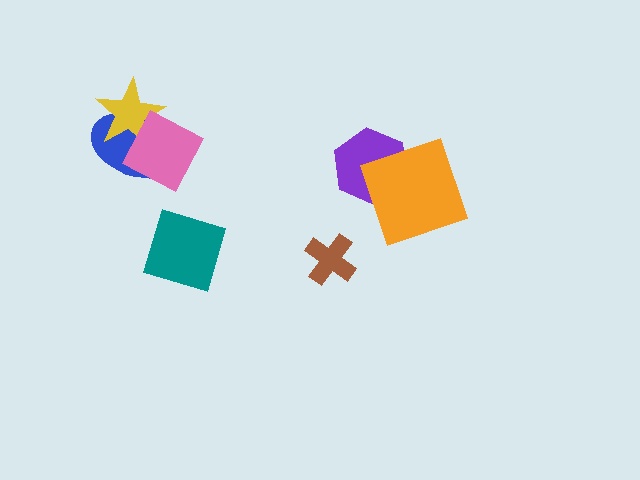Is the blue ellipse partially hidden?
Yes, it is partially covered by another shape.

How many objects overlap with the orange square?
1 object overlaps with the orange square.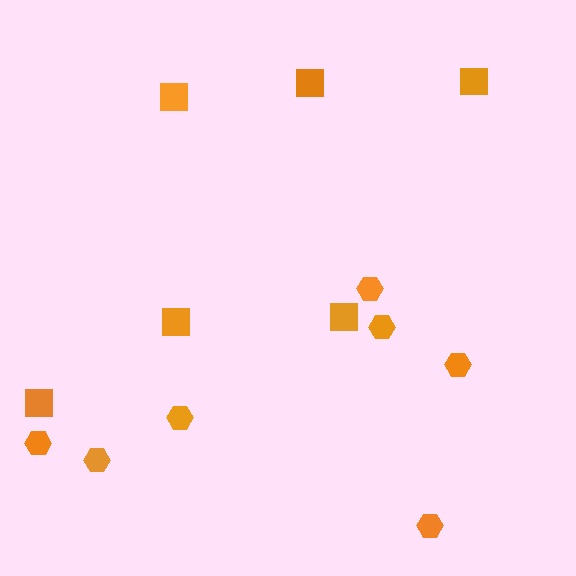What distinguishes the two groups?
There are 2 groups: one group of hexagons (7) and one group of squares (6).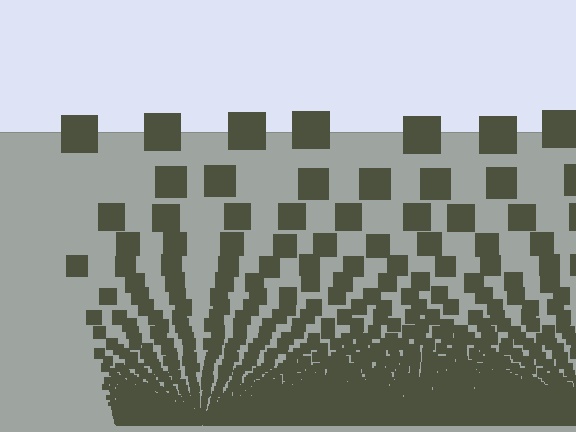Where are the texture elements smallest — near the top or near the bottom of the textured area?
Near the bottom.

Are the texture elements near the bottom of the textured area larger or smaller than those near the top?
Smaller. The gradient is inverted — elements near the bottom are smaller and denser.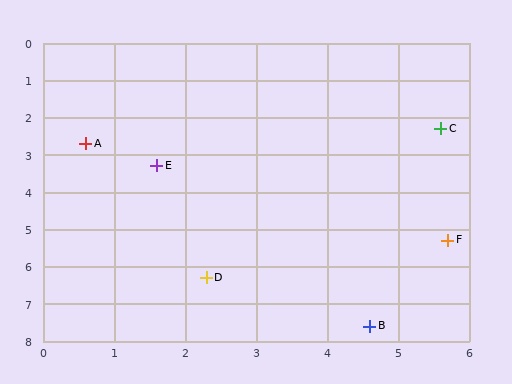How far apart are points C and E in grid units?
Points C and E are about 4.1 grid units apart.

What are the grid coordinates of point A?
Point A is at approximately (0.6, 2.7).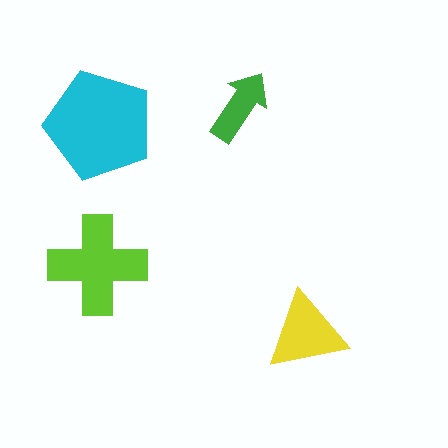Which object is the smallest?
The green arrow.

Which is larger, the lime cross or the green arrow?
The lime cross.